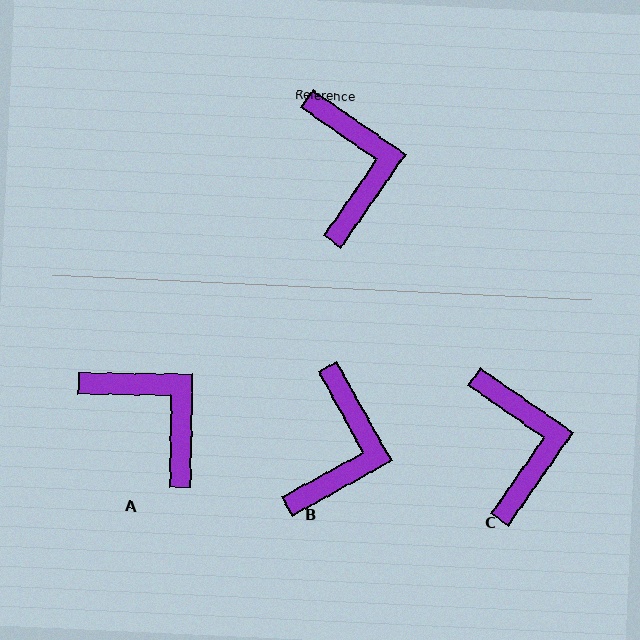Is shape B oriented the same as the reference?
No, it is off by about 26 degrees.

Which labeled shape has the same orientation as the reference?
C.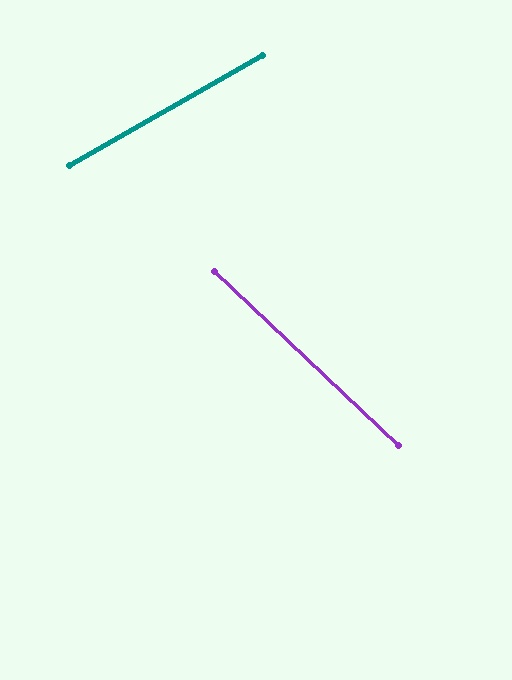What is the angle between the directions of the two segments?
Approximately 73 degrees.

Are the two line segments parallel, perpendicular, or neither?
Neither parallel nor perpendicular — they differ by about 73°.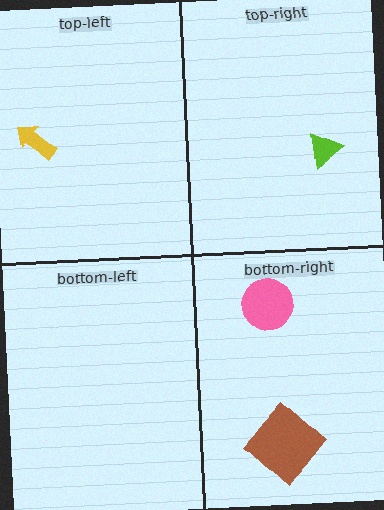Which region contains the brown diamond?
The bottom-right region.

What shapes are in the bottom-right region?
The brown diamond, the pink circle.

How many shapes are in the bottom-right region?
2.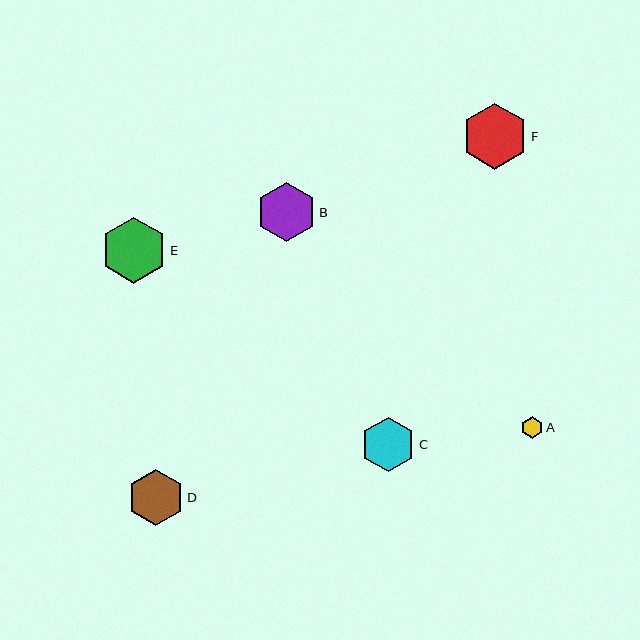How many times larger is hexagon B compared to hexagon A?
Hexagon B is approximately 2.8 times the size of hexagon A.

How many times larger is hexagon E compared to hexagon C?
Hexagon E is approximately 1.2 times the size of hexagon C.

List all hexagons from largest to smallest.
From largest to smallest: F, E, B, D, C, A.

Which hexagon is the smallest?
Hexagon A is the smallest with a size of approximately 21 pixels.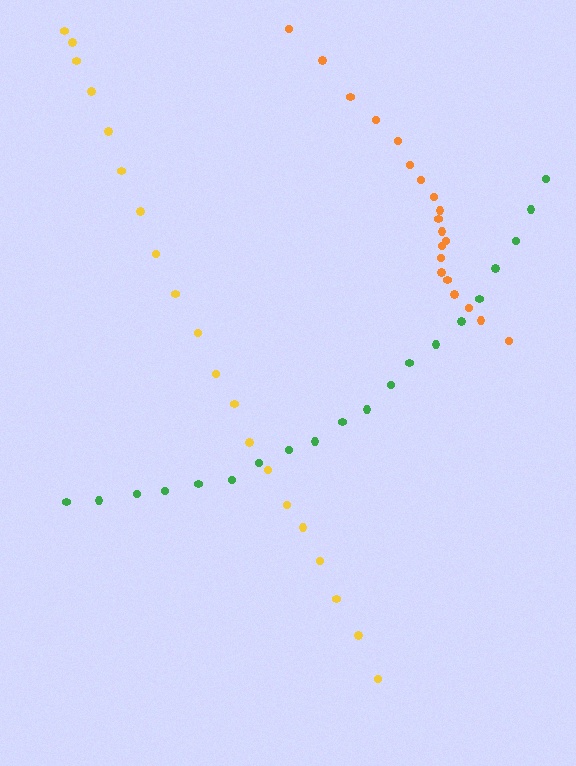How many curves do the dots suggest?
There are 3 distinct paths.